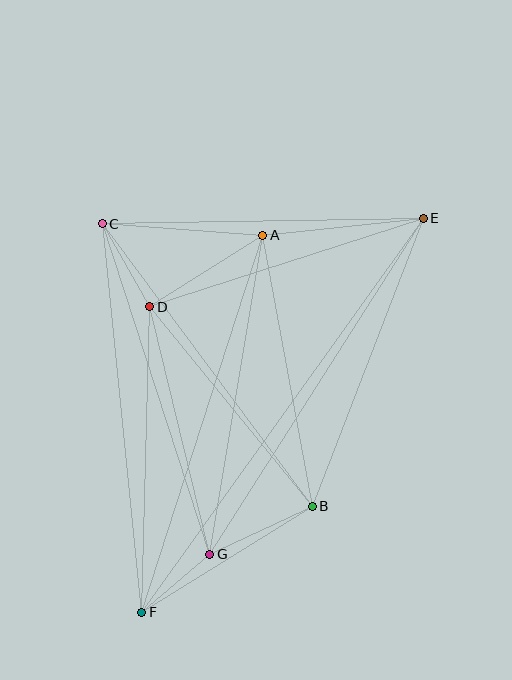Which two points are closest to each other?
Points F and G are closest to each other.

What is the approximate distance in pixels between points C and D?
The distance between C and D is approximately 96 pixels.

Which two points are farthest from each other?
Points E and F are farthest from each other.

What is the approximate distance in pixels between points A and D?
The distance between A and D is approximately 134 pixels.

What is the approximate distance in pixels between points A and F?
The distance between A and F is approximately 396 pixels.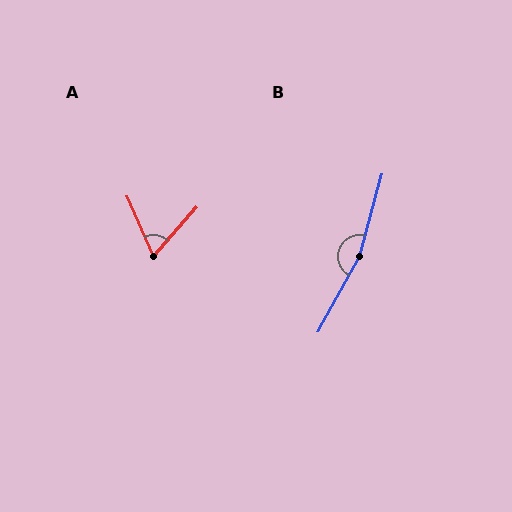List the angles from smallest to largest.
A (65°), B (167°).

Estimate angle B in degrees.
Approximately 167 degrees.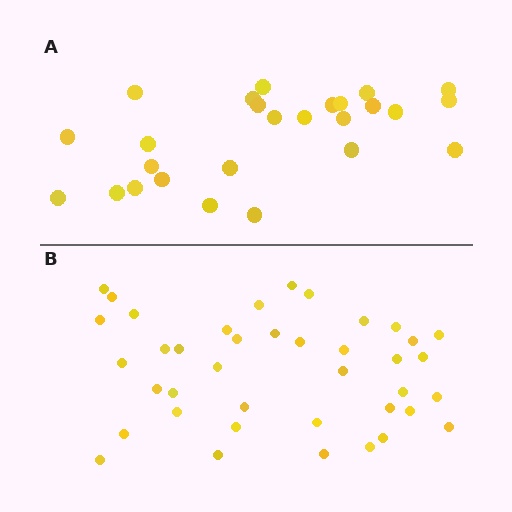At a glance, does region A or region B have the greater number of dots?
Region B (the bottom region) has more dots.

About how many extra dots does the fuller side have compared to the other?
Region B has approximately 15 more dots than region A.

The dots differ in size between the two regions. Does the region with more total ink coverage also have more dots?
No. Region A has more total ink coverage because its dots are larger, but region B actually contains more individual dots. Total area can be misleading — the number of items is what matters here.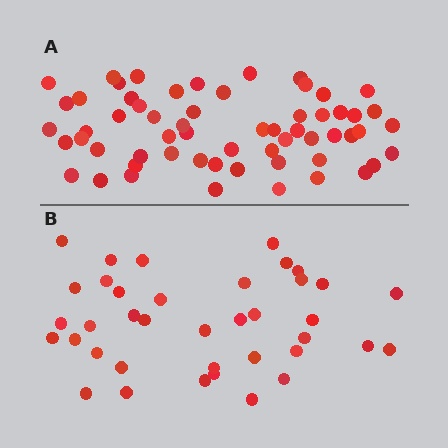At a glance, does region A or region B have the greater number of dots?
Region A (the top region) has more dots.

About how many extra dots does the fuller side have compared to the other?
Region A has approximately 20 more dots than region B.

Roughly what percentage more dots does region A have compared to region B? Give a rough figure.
About 60% more.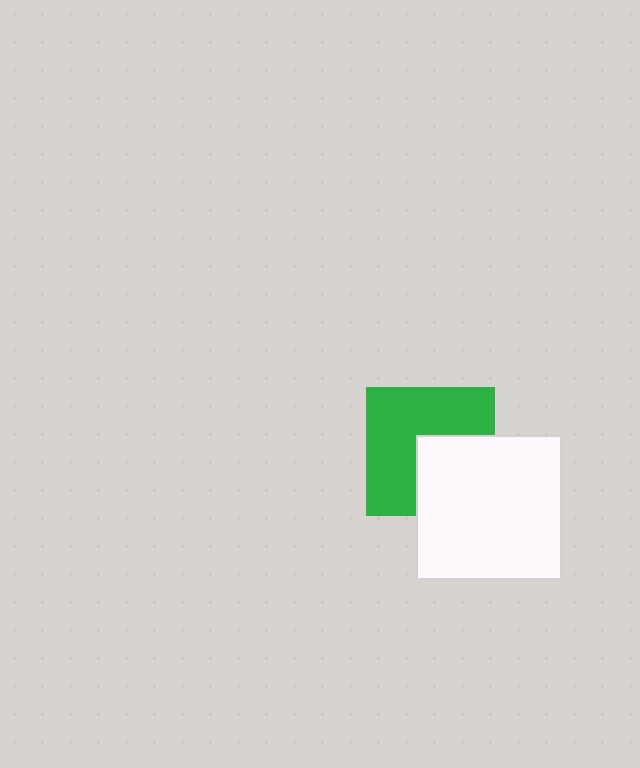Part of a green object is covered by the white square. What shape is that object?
It is a square.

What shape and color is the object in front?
The object in front is a white square.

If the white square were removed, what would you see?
You would see the complete green square.